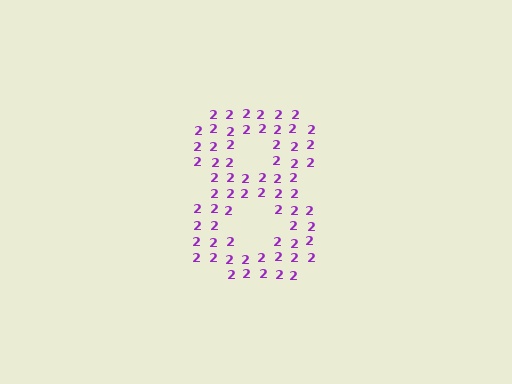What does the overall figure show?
The overall figure shows the digit 8.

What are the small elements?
The small elements are digit 2's.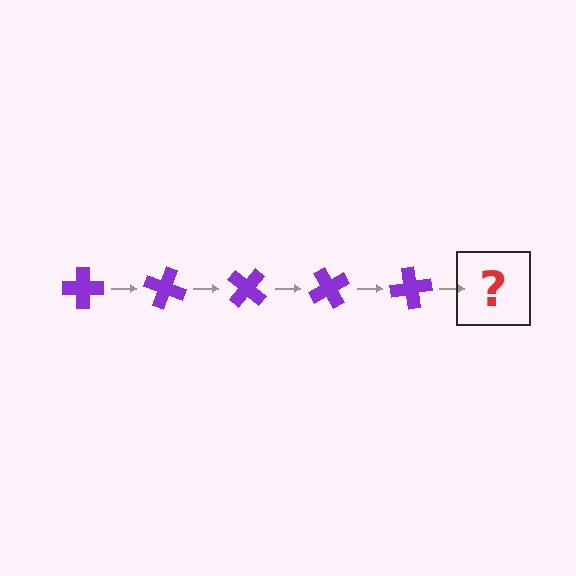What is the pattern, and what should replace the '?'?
The pattern is that the cross rotates 20 degrees each step. The '?' should be a purple cross rotated 100 degrees.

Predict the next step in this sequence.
The next step is a purple cross rotated 100 degrees.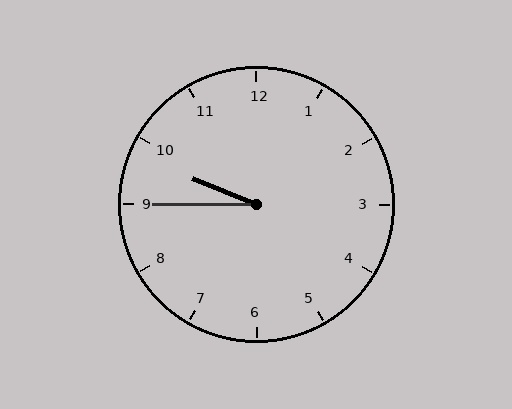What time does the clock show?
9:45.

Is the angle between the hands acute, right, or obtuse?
It is acute.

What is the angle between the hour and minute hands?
Approximately 22 degrees.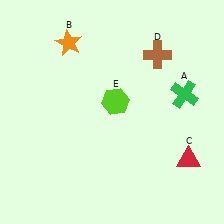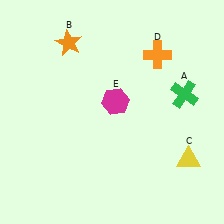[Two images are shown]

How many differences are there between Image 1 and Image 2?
There are 3 differences between the two images.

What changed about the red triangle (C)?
In Image 1, C is red. In Image 2, it changed to yellow.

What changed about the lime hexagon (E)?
In Image 1, E is lime. In Image 2, it changed to magenta.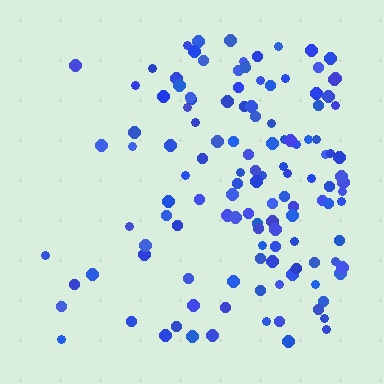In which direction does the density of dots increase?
From left to right, with the right side densest.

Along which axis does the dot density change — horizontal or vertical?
Horizontal.